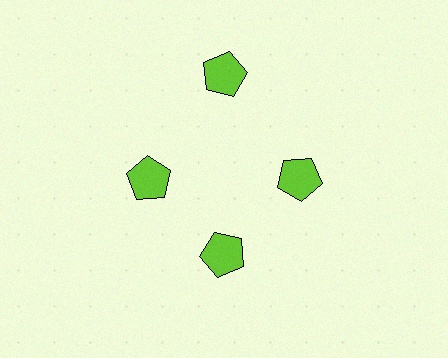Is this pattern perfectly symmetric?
No. The 4 lime pentagons are arranged in a ring, but one element near the 12 o'clock position is pushed outward from the center, breaking the 4-fold rotational symmetry.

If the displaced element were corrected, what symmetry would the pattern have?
It would have 4-fold rotational symmetry — the pattern would map onto itself every 90 degrees.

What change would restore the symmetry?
The symmetry would be restored by moving it inward, back onto the ring so that all 4 pentagons sit at equal angles and equal distance from the center.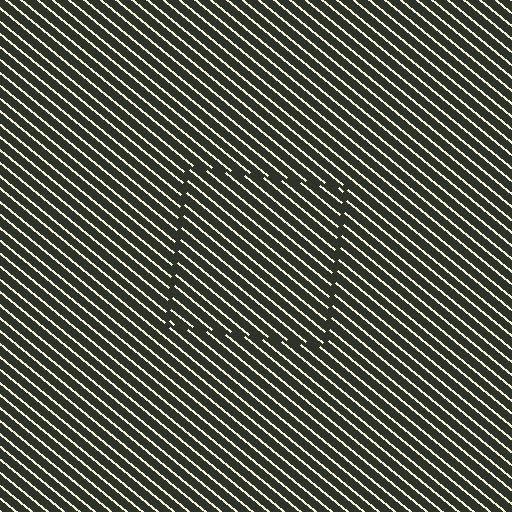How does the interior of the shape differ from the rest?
The interior of the shape contains the same grating, shifted by half a period — the contour is defined by the phase discontinuity where line-ends from the inner and outer gratings abut.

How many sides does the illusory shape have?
4 sides — the line-ends trace a square.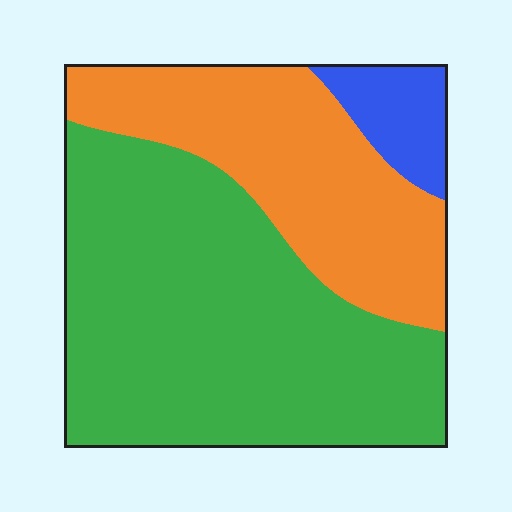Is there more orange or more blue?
Orange.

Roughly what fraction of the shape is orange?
Orange takes up about one third (1/3) of the shape.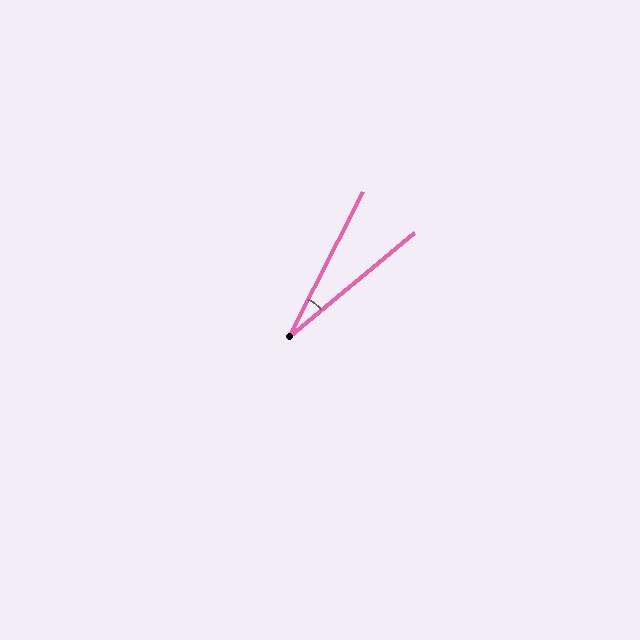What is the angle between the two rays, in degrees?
Approximately 23 degrees.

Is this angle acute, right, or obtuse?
It is acute.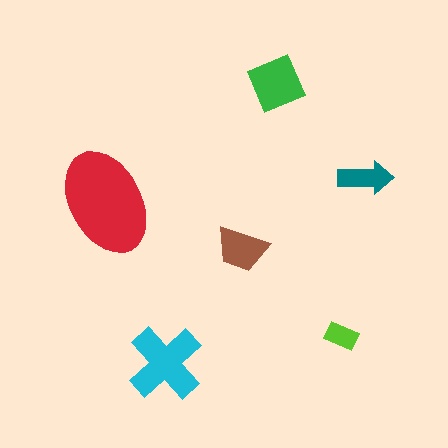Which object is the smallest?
The lime rectangle.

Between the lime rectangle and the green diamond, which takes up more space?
The green diamond.